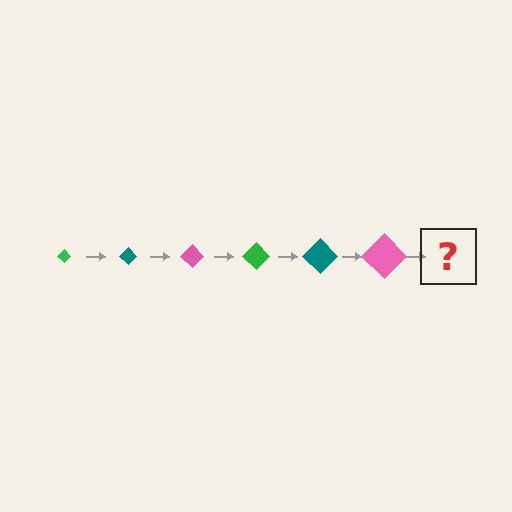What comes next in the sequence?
The next element should be a green diamond, larger than the previous one.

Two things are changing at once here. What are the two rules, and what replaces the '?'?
The two rules are that the diamond grows larger each step and the color cycles through green, teal, and pink. The '?' should be a green diamond, larger than the previous one.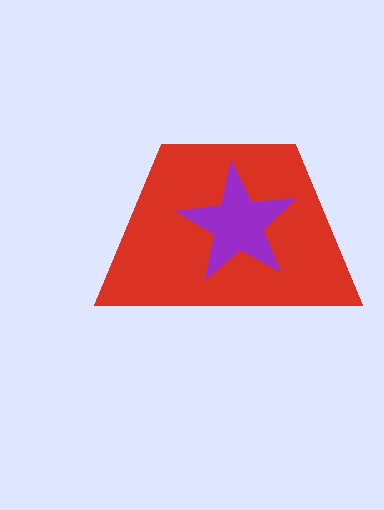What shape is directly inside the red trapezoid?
The purple star.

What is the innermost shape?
The purple star.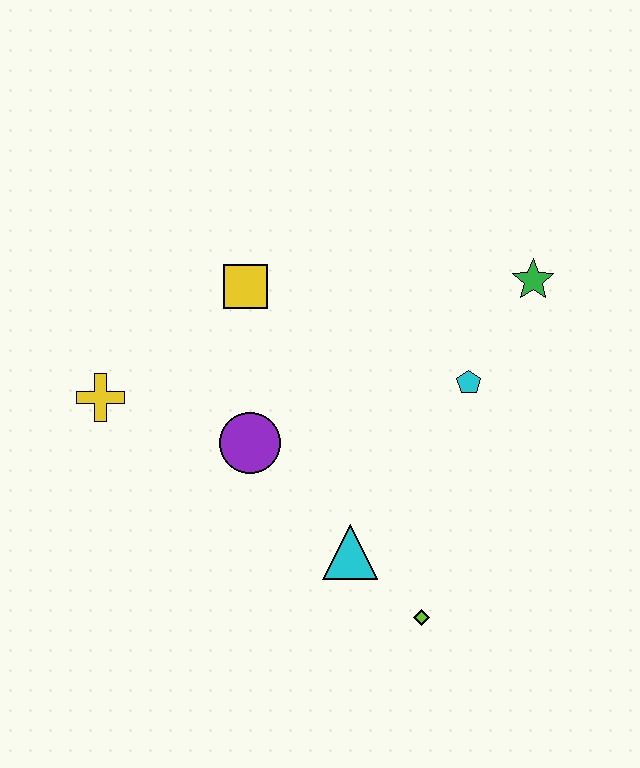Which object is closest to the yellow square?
The purple circle is closest to the yellow square.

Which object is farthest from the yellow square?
The lime diamond is farthest from the yellow square.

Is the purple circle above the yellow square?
No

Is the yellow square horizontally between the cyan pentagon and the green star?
No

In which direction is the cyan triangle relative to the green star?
The cyan triangle is below the green star.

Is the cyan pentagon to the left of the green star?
Yes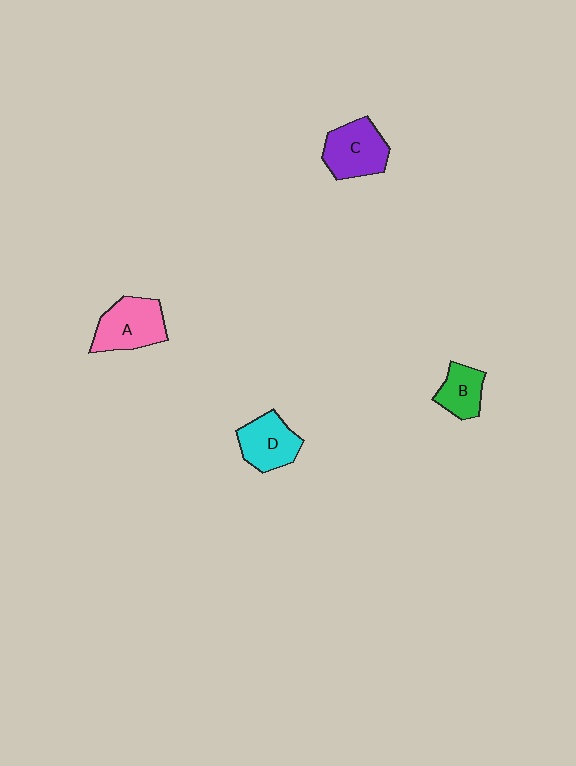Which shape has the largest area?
Shape A (pink).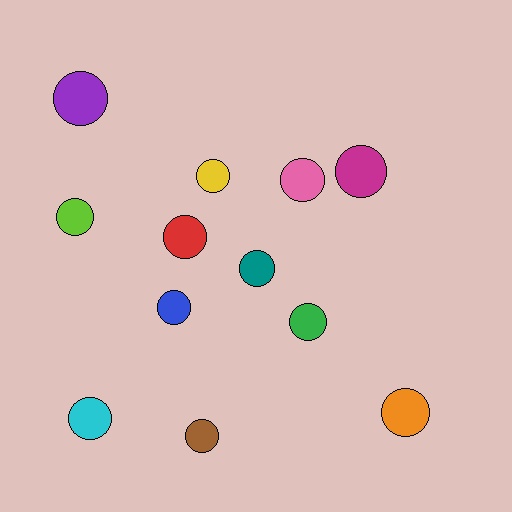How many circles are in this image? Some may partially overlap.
There are 12 circles.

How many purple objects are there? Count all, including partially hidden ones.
There is 1 purple object.